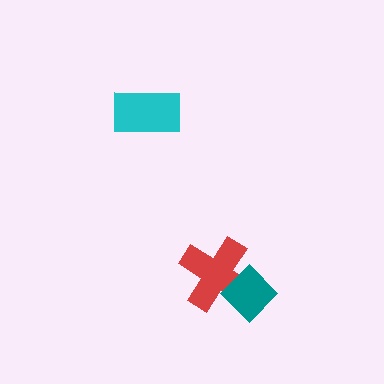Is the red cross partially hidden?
Yes, it is partially covered by another shape.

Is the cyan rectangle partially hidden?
No, no other shape covers it.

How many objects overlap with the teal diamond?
1 object overlaps with the teal diamond.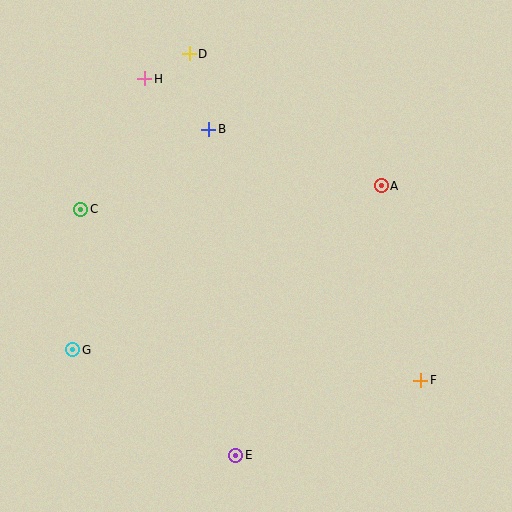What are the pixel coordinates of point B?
Point B is at (209, 129).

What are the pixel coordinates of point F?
Point F is at (421, 380).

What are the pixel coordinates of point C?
Point C is at (81, 209).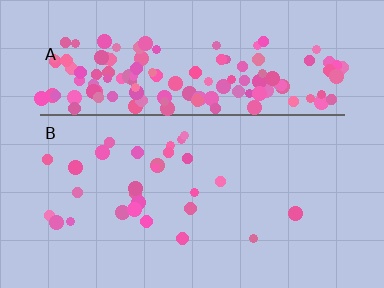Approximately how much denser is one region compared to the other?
Approximately 5.7× — region A over region B.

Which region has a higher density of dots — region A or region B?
A (the top).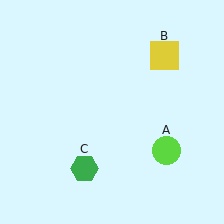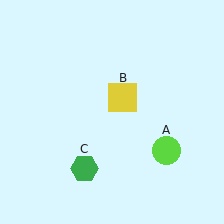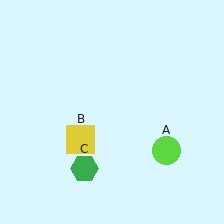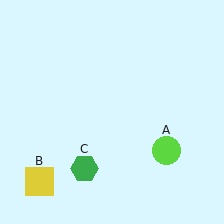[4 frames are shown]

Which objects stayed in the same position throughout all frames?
Lime circle (object A) and green hexagon (object C) remained stationary.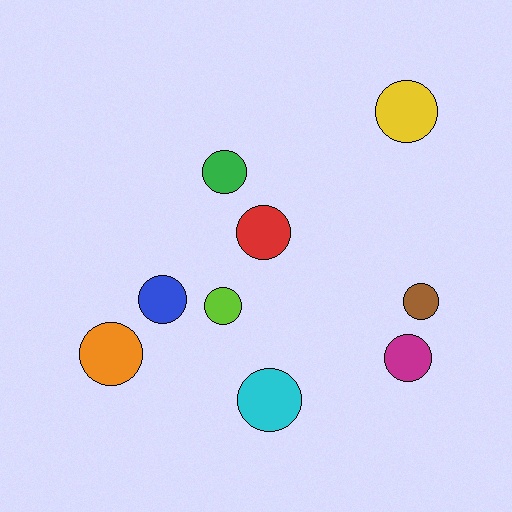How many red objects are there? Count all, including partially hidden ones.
There is 1 red object.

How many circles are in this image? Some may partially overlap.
There are 9 circles.